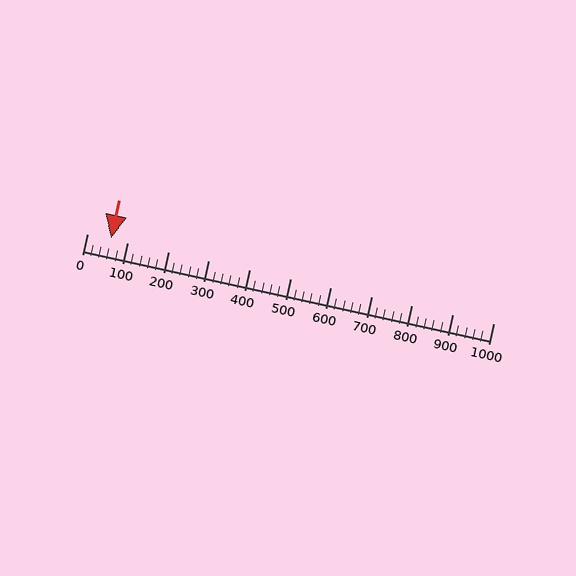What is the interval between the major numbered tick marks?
The major tick marks are spaced 100 units apart.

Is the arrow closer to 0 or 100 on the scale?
The arrow is closer to 100.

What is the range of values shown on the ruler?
The ruler shows values from 0 to 1000.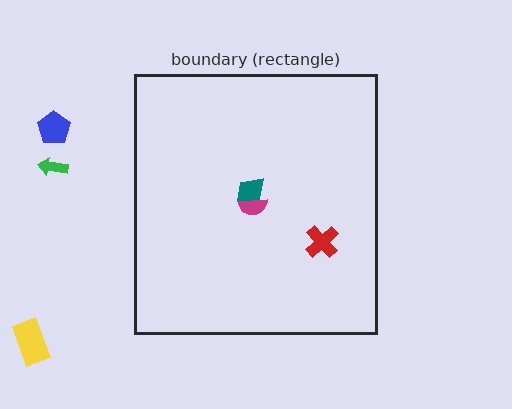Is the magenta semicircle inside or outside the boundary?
Inside.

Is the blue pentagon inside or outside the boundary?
Outside.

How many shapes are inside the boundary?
3 inside, 3 outside.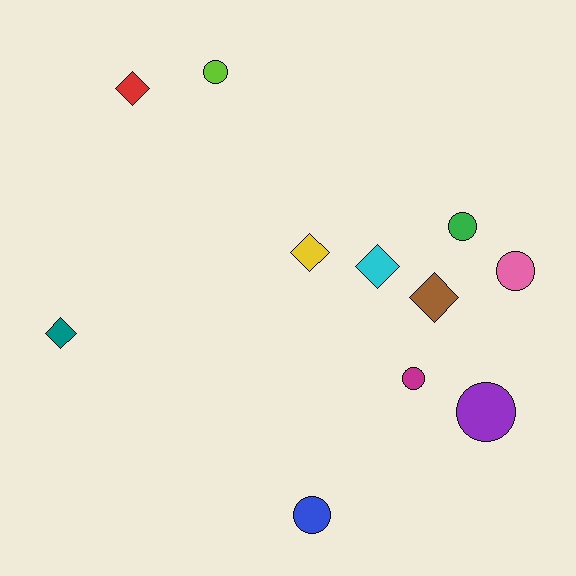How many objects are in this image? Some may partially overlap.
There are 11 objects.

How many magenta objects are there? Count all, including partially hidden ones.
There is 1 magenta object.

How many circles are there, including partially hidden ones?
There are 6 circles.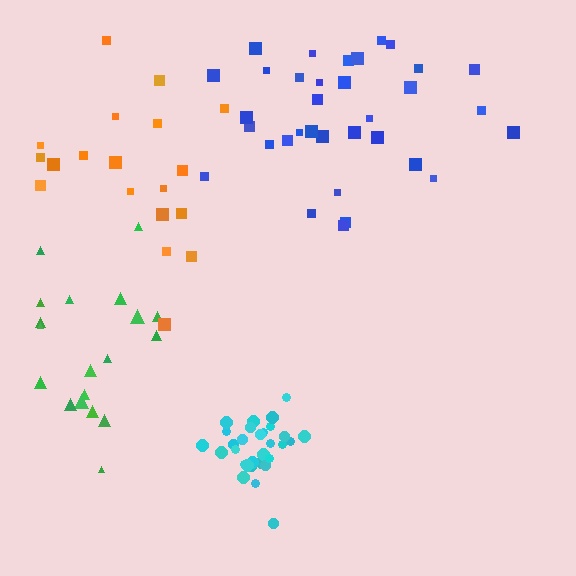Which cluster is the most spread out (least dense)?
Orange.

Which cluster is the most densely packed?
Cyan.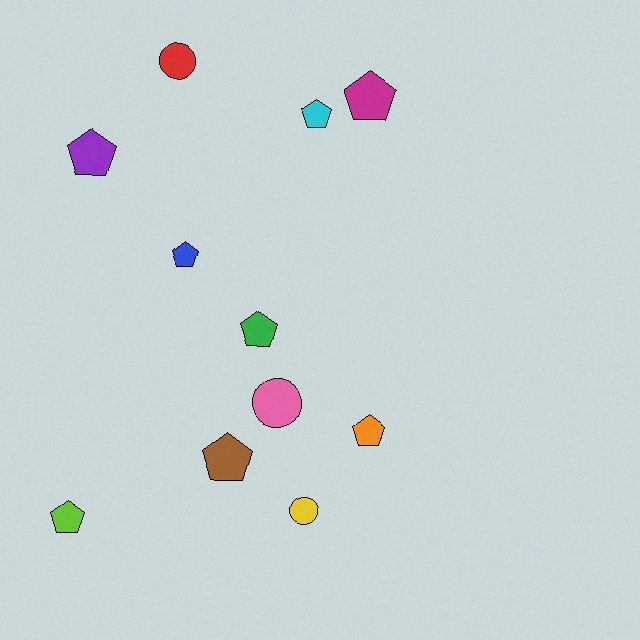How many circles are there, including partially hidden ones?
There are 3 circles.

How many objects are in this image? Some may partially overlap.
There are 11 objects.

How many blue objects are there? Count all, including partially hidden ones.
There is 1 blue object.